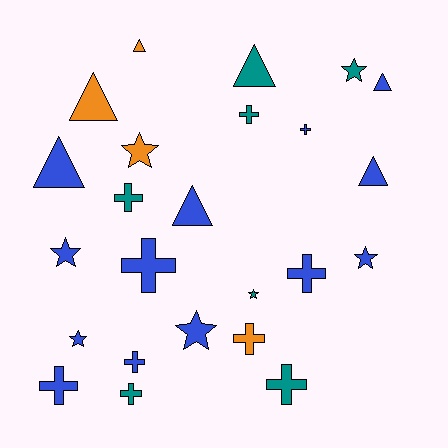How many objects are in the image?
There are 24 objects.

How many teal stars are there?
There are 2 teal stars.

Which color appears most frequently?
Blue, with 13 objects.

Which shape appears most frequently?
Cross, with 10 objects.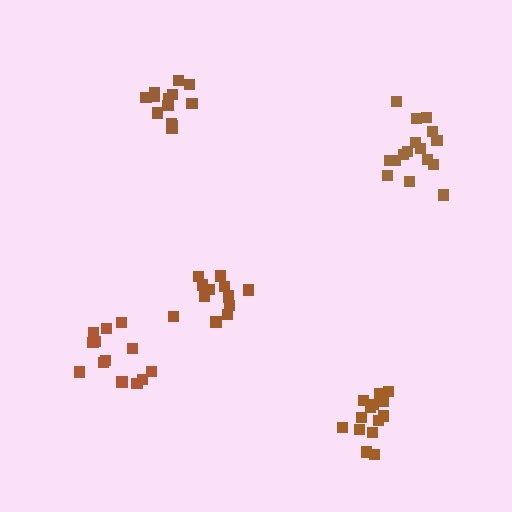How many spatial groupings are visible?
There are 5 spatial groupings.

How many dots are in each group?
Group 1: 17 dots, Group 2: 13 dots, Group 3: 14 dots, Group 4: 14 dots, Group 5: 13 dots (71 total).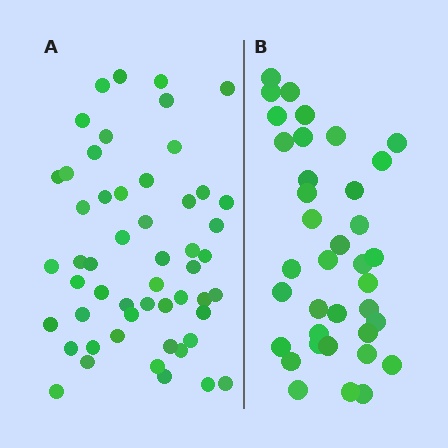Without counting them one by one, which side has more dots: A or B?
Region A (the left region) has more dots.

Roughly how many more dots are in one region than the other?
Region A has approximately 15 more dots than region B.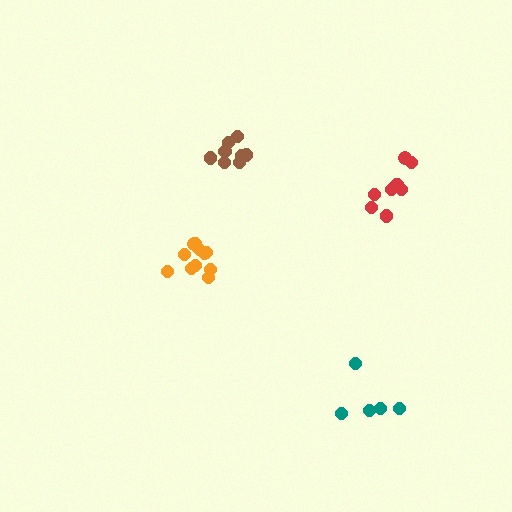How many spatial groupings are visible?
There are 4 spatial groupings.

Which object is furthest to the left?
The orange cluster is leftmost.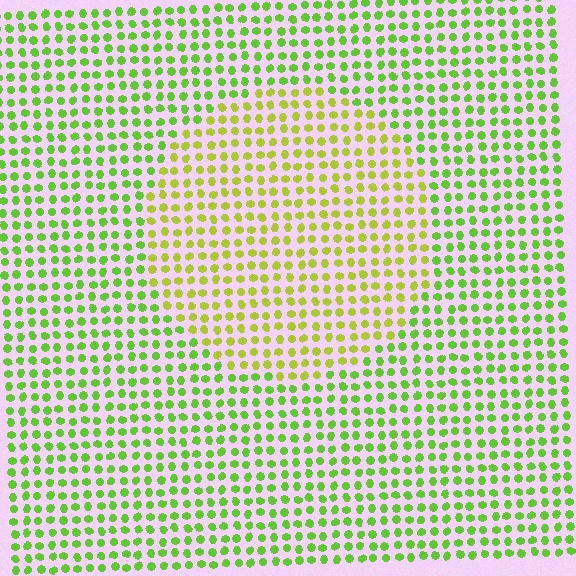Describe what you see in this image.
The image is filled with small lime elements in a uniform arrangement. A circle-shaped region is visible where the elements are tinted to a slightly different hue, forming a subtle color boundary.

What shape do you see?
I see a circle.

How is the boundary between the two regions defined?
The boundary is defined purely by a slight shift in hue (about 31 degrees). Spacing, size, and orientation are identical on both sides.